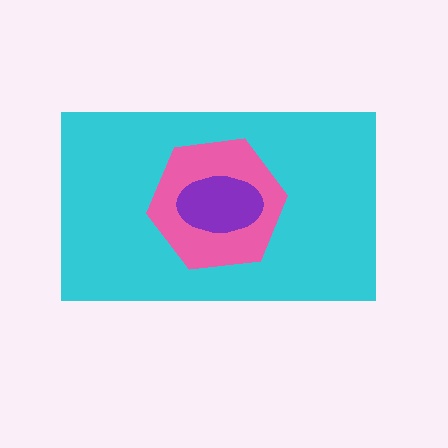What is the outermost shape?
The cyan rectangle.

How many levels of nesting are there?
3.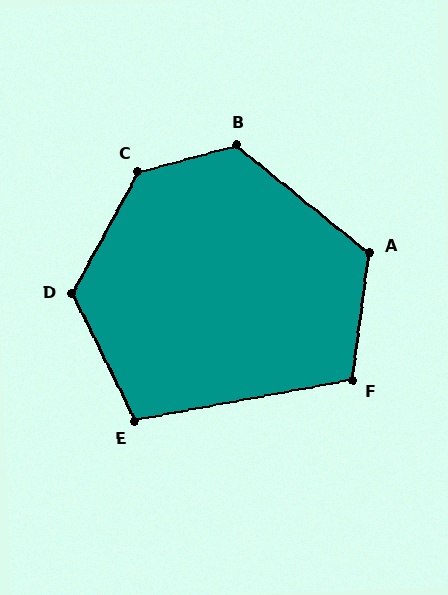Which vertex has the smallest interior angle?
E, at approximately 106 degrees.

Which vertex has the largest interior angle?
C, at approximately 133 degrees.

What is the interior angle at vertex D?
Approximately 125 degrees (obtuse).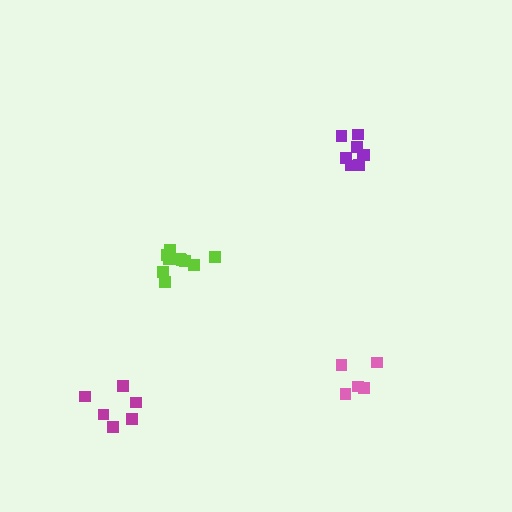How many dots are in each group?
Group 1: 5 dots, Group 2: 10 dots, Group 3: 6 dots, Group 4: 8 dots (29 total).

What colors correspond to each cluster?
The clusters are colored: pink, lime, magenta, purple.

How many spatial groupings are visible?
There are 4 spatial groupings.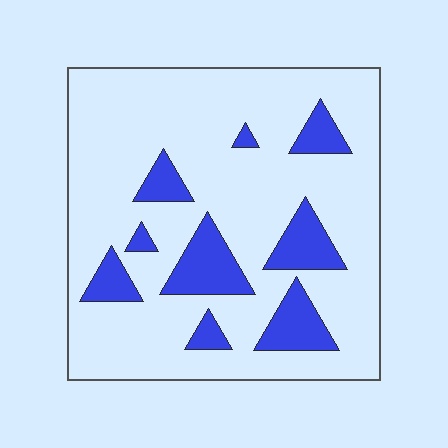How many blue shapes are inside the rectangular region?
9.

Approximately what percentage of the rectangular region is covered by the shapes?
Approximately 20%.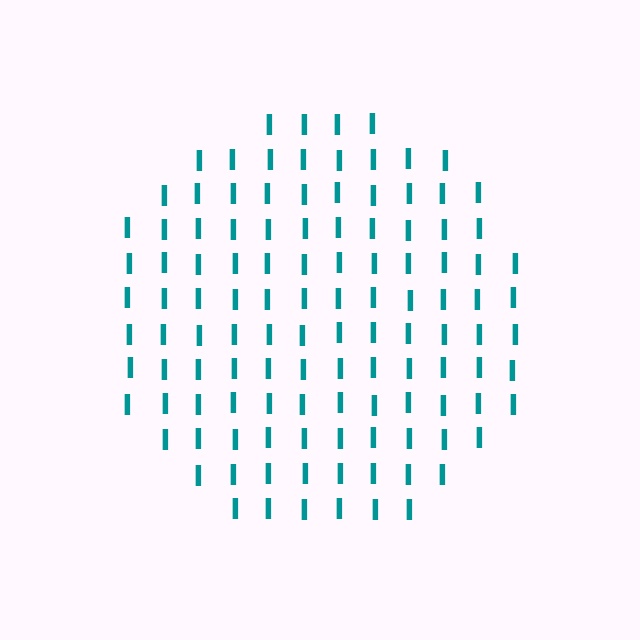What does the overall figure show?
The overall figure shows a circle.